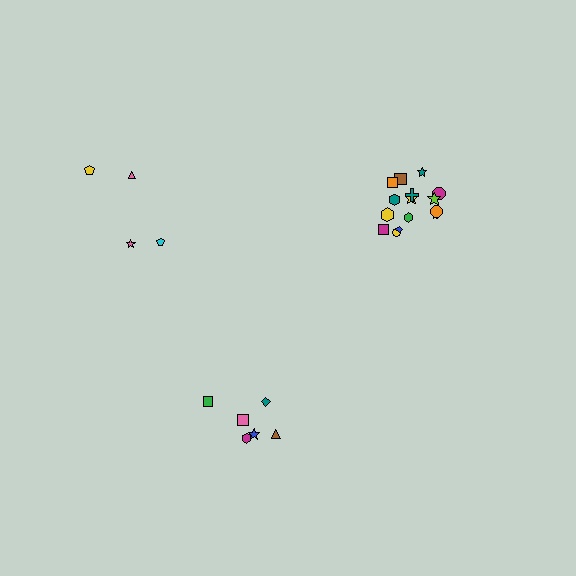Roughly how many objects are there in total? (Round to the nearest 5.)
Roughly 25 objects in total.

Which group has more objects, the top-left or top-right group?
The top-right group.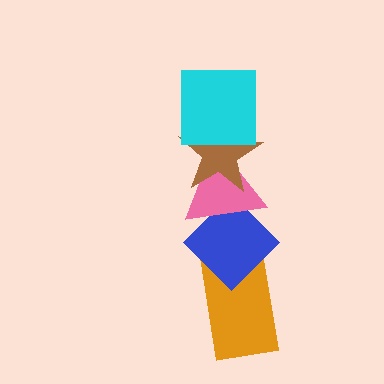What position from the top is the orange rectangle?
The orange rectangle is 5th from the top.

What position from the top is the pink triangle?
The pink triangle is 3rd from the top.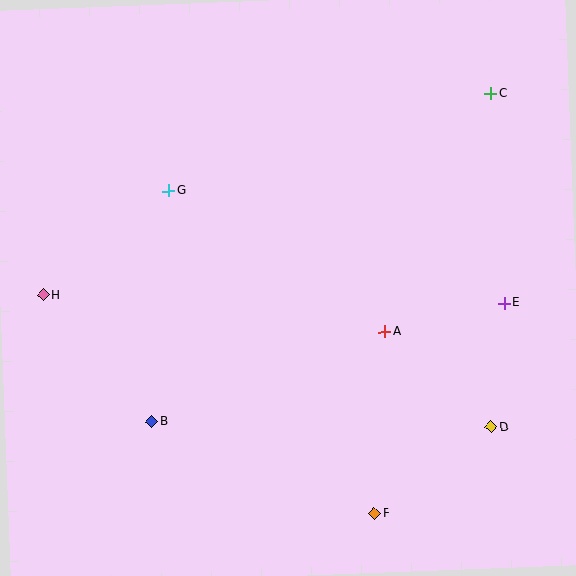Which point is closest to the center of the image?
Point A at (384, 331) is closest to the center.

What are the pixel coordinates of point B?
Point B is at (152, 421).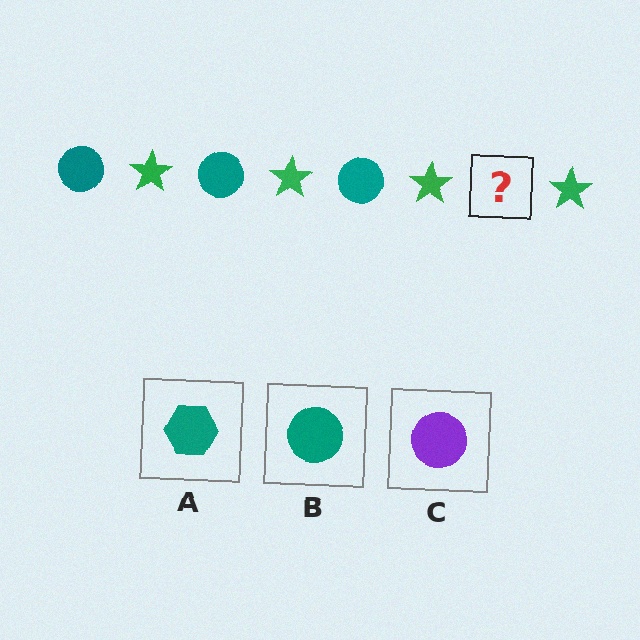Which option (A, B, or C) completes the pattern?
B.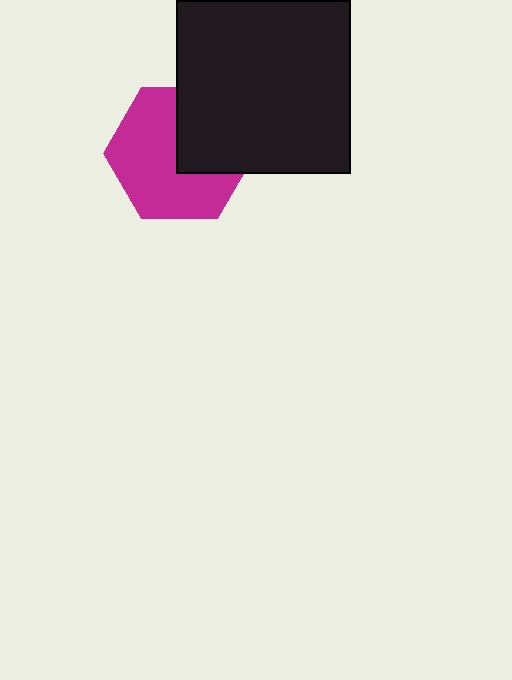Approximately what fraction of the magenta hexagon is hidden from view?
Roughly 37% of the magenta hexagon is hidden behind the black square.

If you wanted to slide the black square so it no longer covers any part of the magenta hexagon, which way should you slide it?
Slide it toward the upper-right — that is the most direct way to separate the two shapes.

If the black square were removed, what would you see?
You would see the complete magenta hexagon.